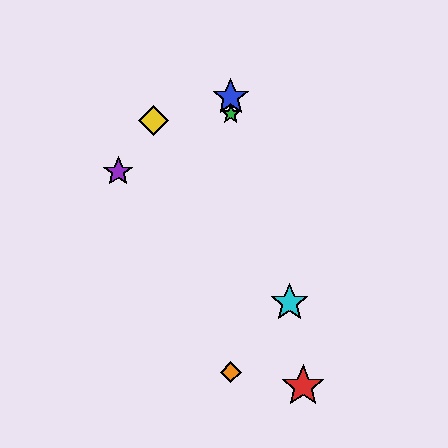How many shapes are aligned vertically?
3 shapes (the blue star, the green star, the orange diamond) are aligned vertically.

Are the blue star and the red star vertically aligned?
No, the blue star is at x≈231 and the red star is at x≈303.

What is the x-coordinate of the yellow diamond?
The yellow diamond is at x≈154.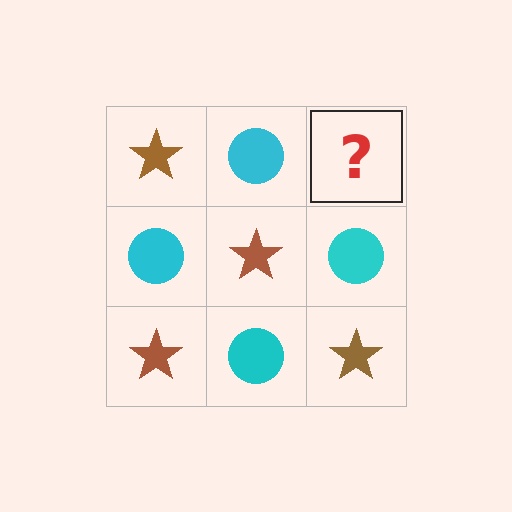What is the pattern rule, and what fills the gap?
The rule is that it alternates brown star and cyan circle in a checkerboard pattern. The gap should be filled with a brown star.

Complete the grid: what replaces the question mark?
The question mark should be replaced with a brown star.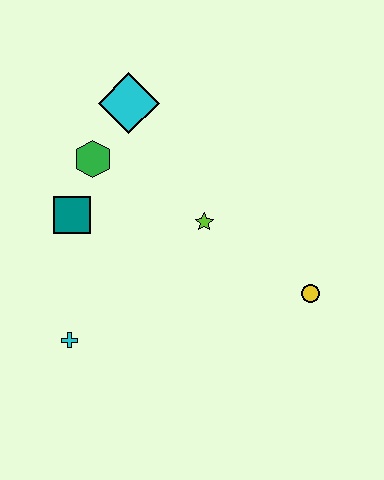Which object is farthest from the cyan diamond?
The yellow circle is farthest from the cyan diamond.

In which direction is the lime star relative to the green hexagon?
The lime star is to the right of the green hexagon.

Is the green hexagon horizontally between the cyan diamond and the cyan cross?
Yes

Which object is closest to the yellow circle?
The lime star is closest to the yellow circle.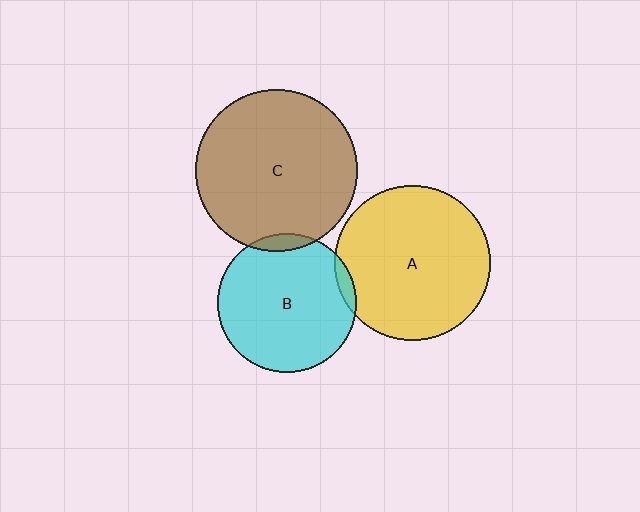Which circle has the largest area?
Circle C (brown).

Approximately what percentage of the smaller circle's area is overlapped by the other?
Approximately 5%.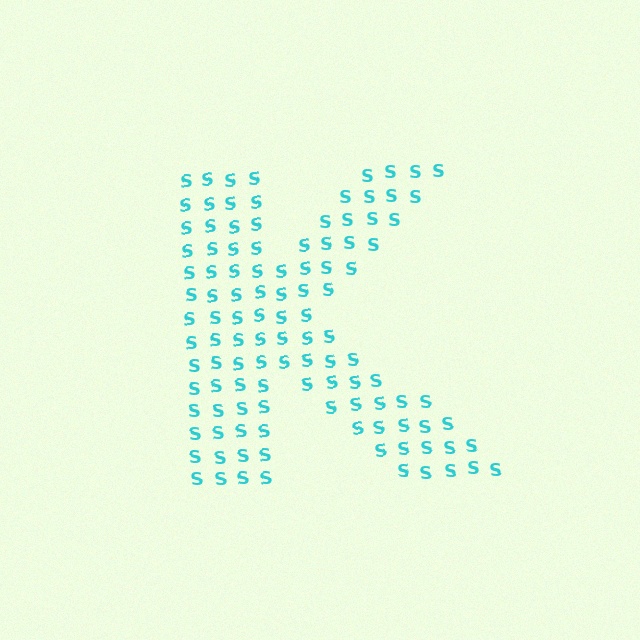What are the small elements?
The small elements are letter S's.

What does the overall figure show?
The overall figure shows the letter K.